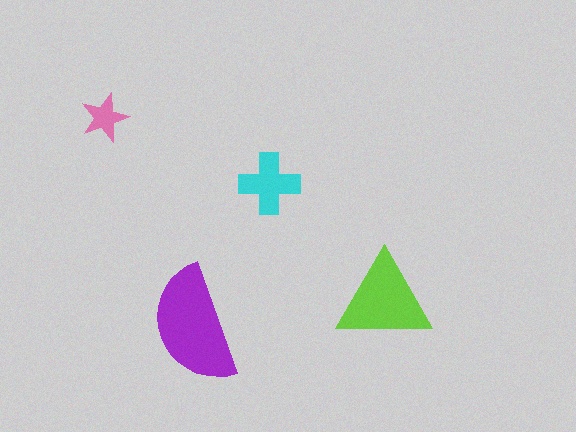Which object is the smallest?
The pink star.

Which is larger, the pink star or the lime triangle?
The lime triangle.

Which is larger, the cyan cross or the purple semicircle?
The purple semicircle.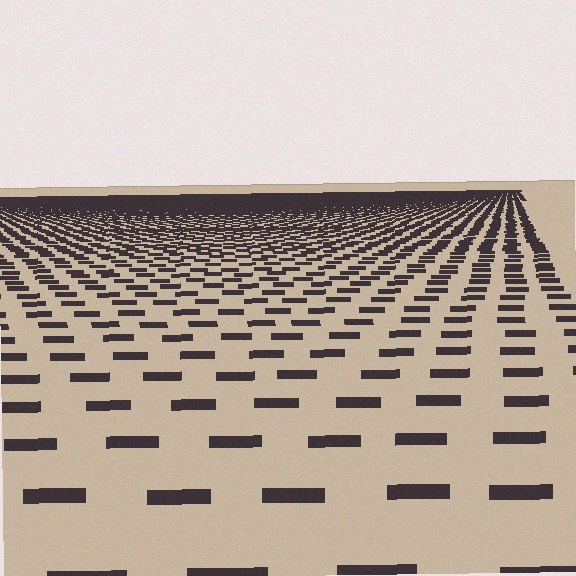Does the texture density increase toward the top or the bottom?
Density increases toward the top.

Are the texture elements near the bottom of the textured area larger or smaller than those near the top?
Larger. Near the bottom, elements are closer to the viewer and appear at a bigger on-screen size.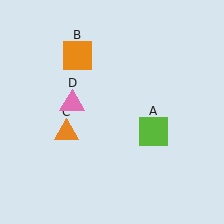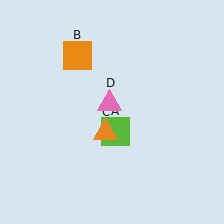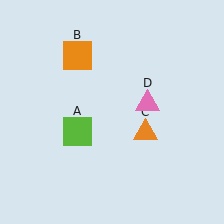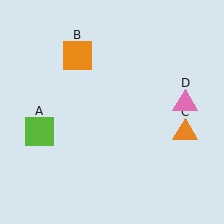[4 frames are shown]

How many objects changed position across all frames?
3 objects changed position: lime square (object A), orange triangle (object C), pink triangle (object D).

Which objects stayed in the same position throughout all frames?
Orange square (object B) remained stationary.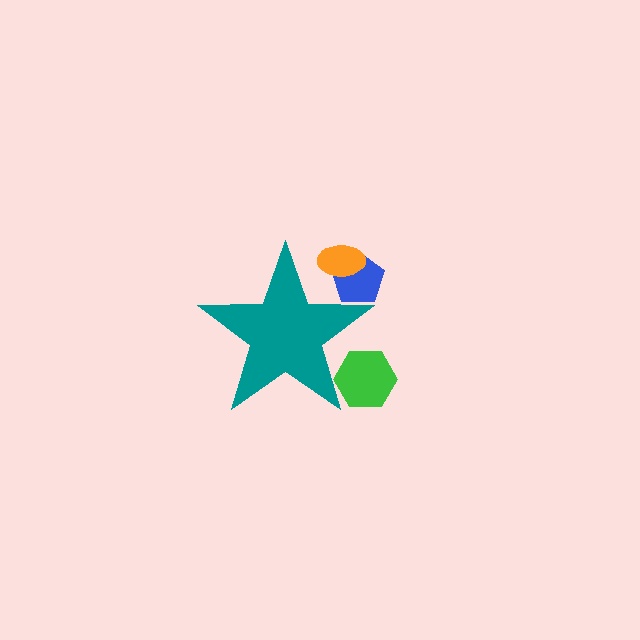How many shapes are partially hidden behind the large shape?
3 shapes are partially hidden.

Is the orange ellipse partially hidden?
Yes, the orange ellipse is partially hidden behind the teal star.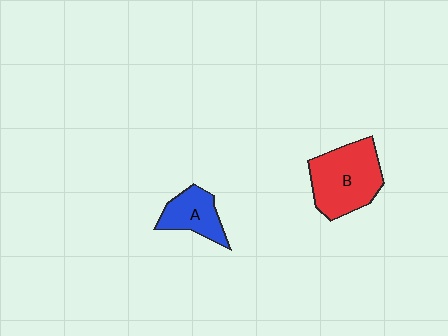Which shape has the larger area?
Shape B (red).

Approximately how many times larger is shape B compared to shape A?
Approximately 1.8 times.